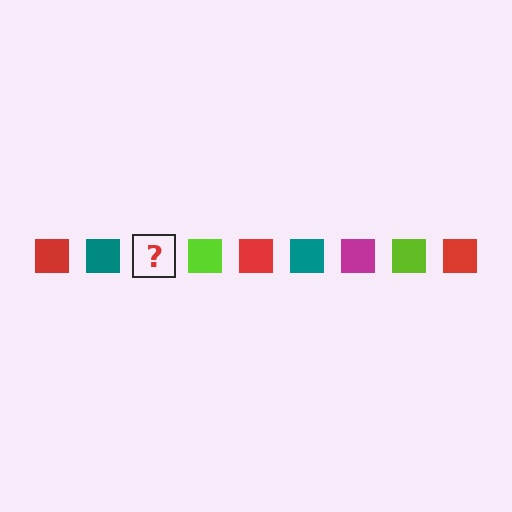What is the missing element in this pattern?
The missing element is a magenta square.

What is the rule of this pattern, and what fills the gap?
The rule is that the pattern cycles through red, teal, magenta, lime squares. The gap should be filled with a magenta square.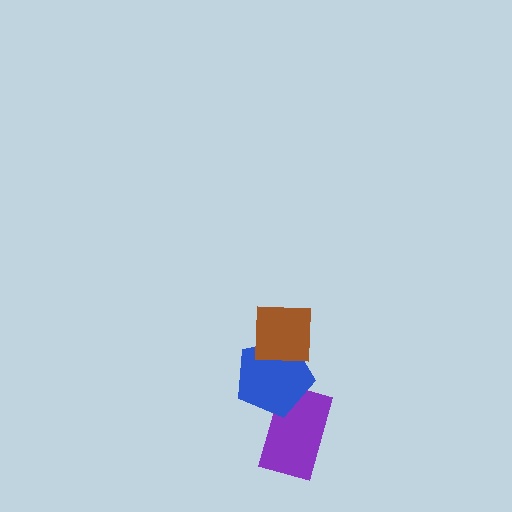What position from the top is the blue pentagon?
The blue pentagon is 2nd from the top.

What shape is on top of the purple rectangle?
The blue pentagon is on top of the purple rectangle.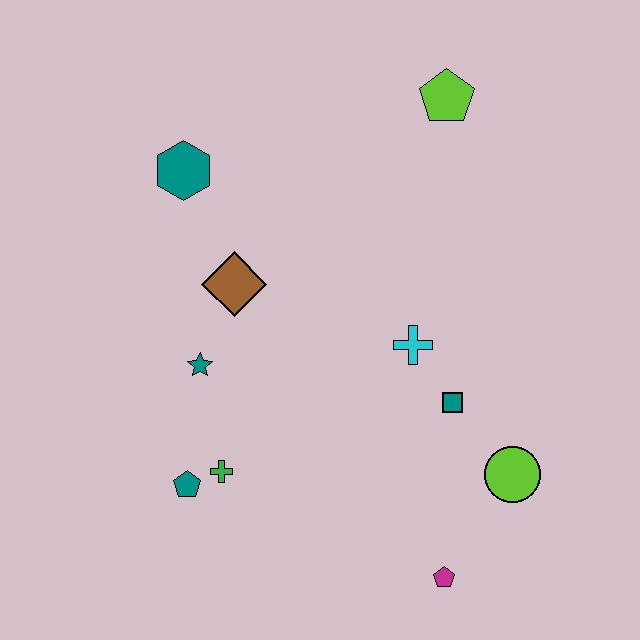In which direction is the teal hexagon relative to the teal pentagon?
The teal hexagon is above the teal pentagon.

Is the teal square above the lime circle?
Yes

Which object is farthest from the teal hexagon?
The magenta pentagon is farthest from the teal hexagon.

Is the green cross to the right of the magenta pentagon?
No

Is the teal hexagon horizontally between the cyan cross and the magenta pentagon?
No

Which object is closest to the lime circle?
The teal square is closest to the lime circle.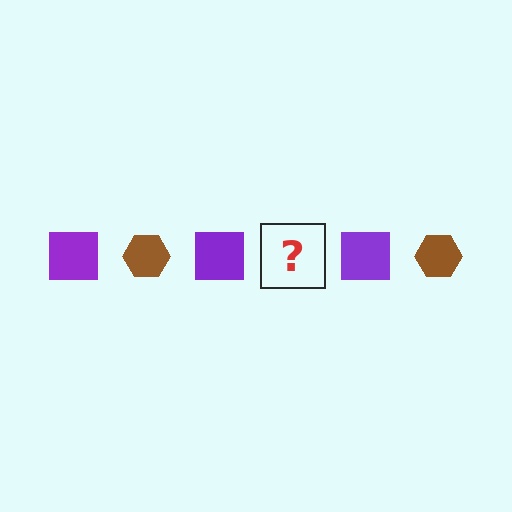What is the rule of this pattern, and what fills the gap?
The rule is that the pattern alternates between purple square and brown hexagon. The gap should be filled with a brown hexagon.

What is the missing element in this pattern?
The missing element is a brown hexagon.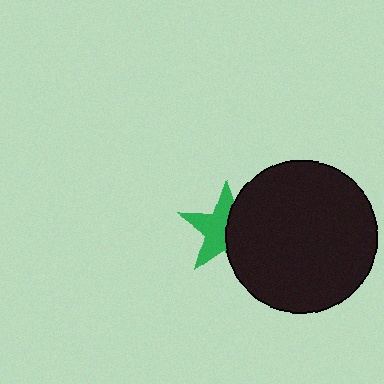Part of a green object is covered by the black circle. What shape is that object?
It is a star.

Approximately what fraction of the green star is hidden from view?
Roughly 43% of the green star is hidden behind the black circle.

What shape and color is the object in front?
The object in front is a black circle.